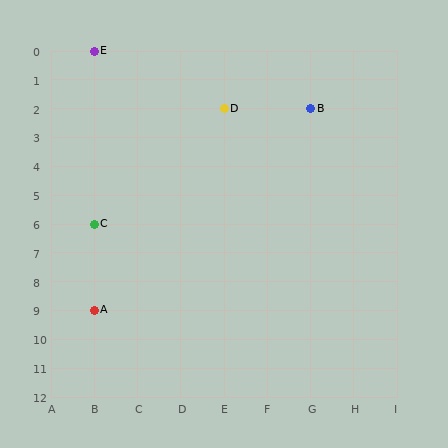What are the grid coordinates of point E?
Point E is at grid coordinates (B, 0).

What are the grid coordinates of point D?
Point D is at grid coordinates (E, 2).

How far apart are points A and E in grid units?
Points A and E are 9 rows apart.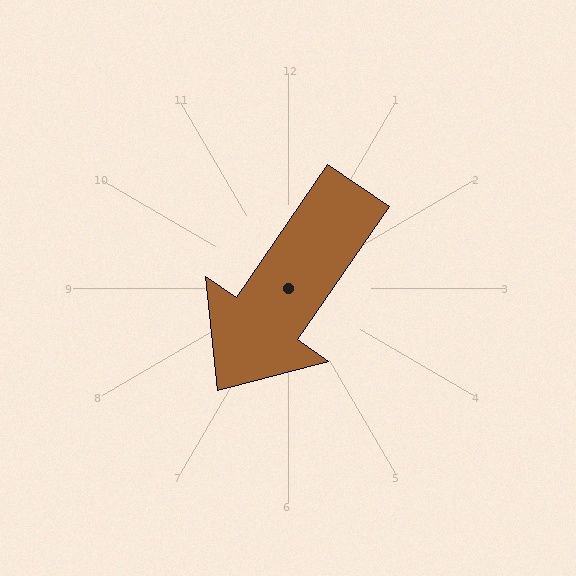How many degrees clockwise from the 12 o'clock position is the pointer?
Approximately 215 degrees.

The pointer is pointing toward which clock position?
Roughly 7 o'clock.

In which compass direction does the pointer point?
Southwest.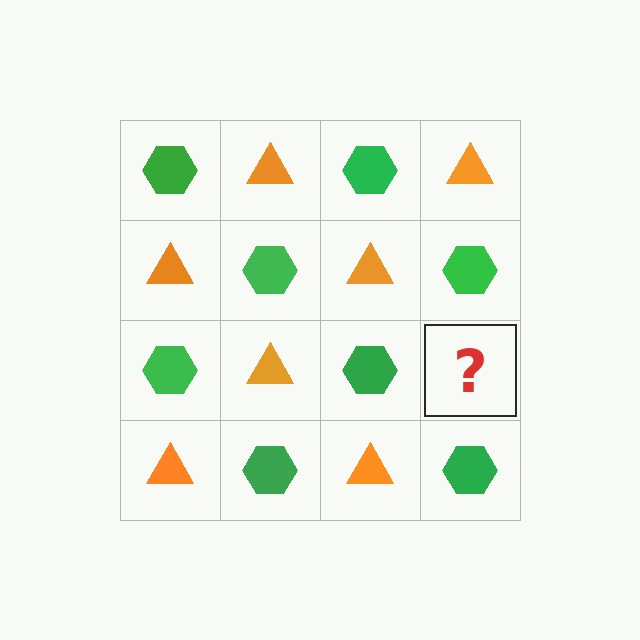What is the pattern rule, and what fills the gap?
The rule is that it alternates green hexagon and orange triangle in a checkerboard pattern. The gap should be filled with an orange triangle.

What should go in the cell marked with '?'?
The missing cell should contain an orange triangle.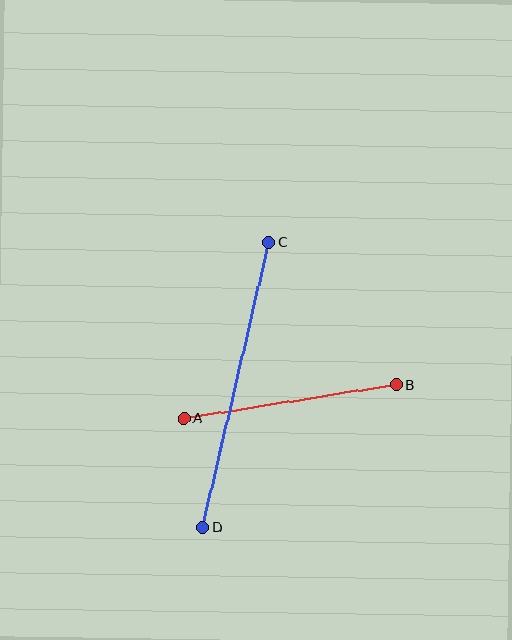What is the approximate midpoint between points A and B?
The midpoint is at approximately (290, 401) pixels.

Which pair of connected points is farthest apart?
Points C and D are farthest apart.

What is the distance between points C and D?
The distance is approximately 292 pixels.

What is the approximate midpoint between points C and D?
The midpoint is at approximately (236, 385) pixels.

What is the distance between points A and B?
The distance is approximately 215 pixels.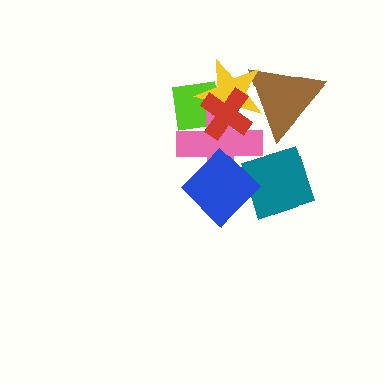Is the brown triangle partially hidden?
Yes, it is partially covered by another shape.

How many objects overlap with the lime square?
3 objects overlap with the lime square.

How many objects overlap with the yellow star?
4 objects overlap with the yellow star.